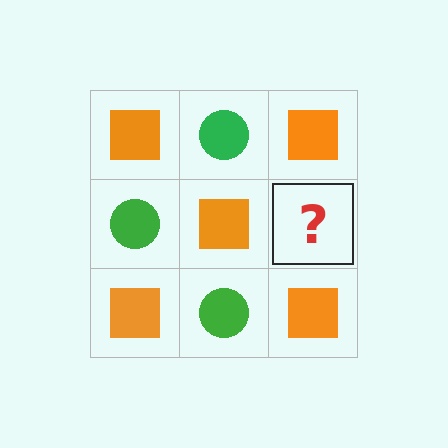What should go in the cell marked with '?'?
The missing cell should contain a green circle.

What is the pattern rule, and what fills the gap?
The rule is that it alternates orange square and green circle in a checkerboard pattern. The gap should be filled with a green circle.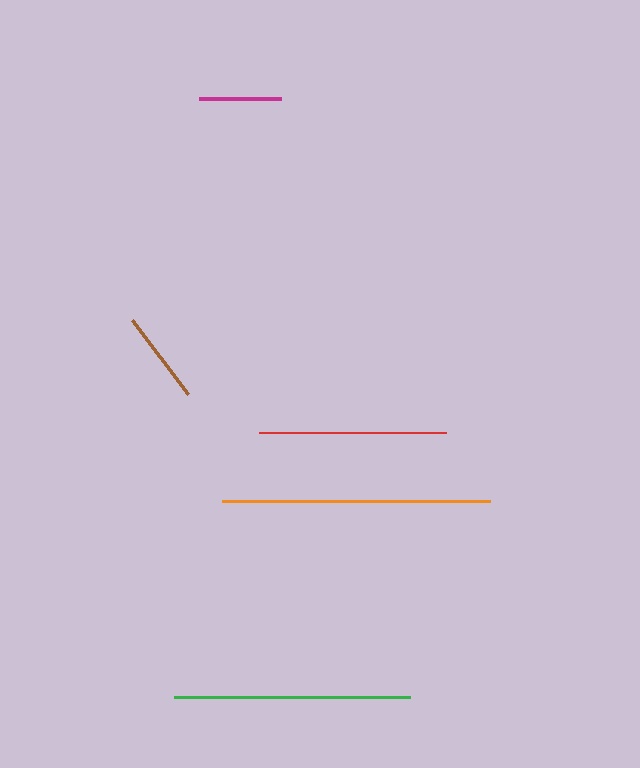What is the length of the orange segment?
The orange segment is approximately 268 pixels long.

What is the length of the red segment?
The red segment is approximately 187 pixels long.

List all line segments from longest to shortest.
From longest to shortest: orange, green, red, brown, magenta.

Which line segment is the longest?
The orange line is the longest at approximately 268 pixels.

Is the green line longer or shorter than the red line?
The green line is longer than the red line.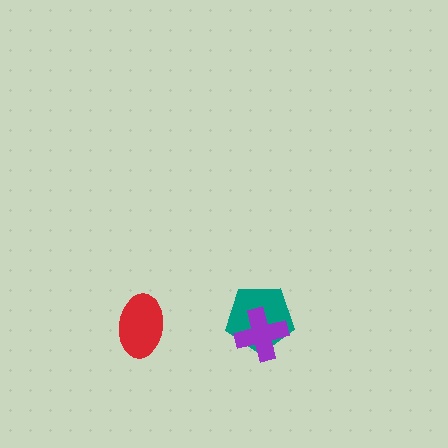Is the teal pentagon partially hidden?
Yes, it is partially covered by another shape.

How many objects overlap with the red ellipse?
0 objects overlap with the red ellipse.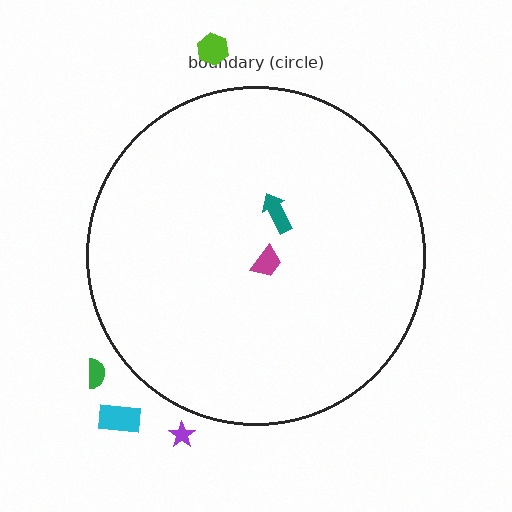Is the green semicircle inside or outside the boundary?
Outside.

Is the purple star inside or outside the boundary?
Outside.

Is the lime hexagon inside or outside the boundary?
Outside.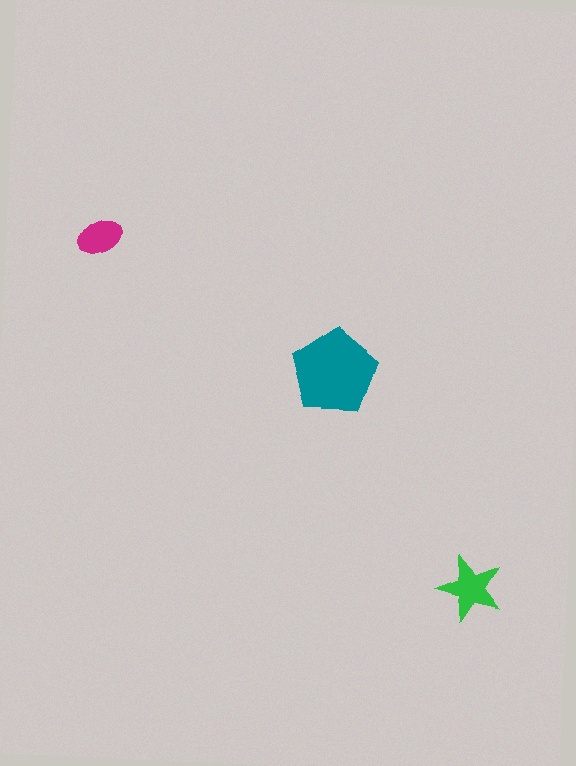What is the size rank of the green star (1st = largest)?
2nd.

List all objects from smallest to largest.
The magenta ellipse, the green star, the teal pentagon.